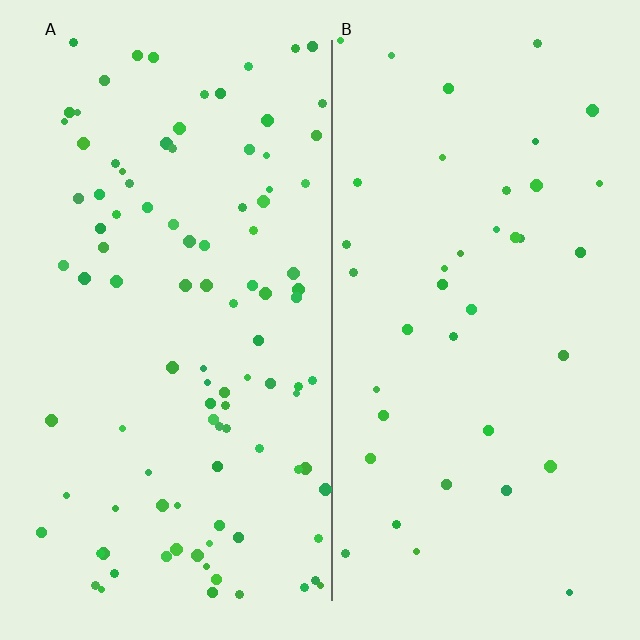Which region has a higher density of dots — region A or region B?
A (the left).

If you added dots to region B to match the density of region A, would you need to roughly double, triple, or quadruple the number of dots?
Approximately triple.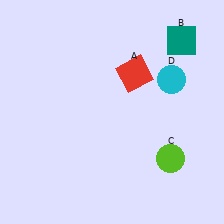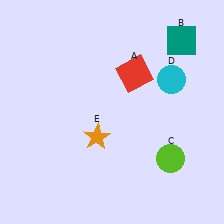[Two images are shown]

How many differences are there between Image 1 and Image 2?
There is 1 difference between the two images.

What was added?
An orange star (E) was added in Image 2.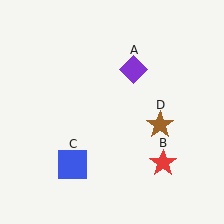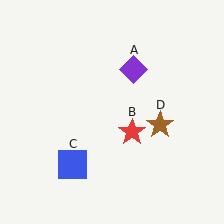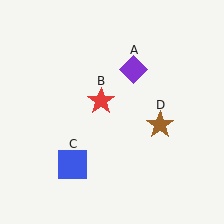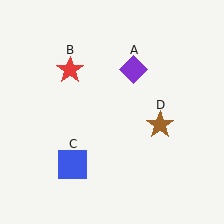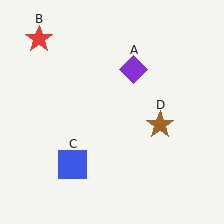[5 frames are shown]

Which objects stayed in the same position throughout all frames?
Purple diamond (object A) and blue square (object C) and brown star (object D) remained stationary.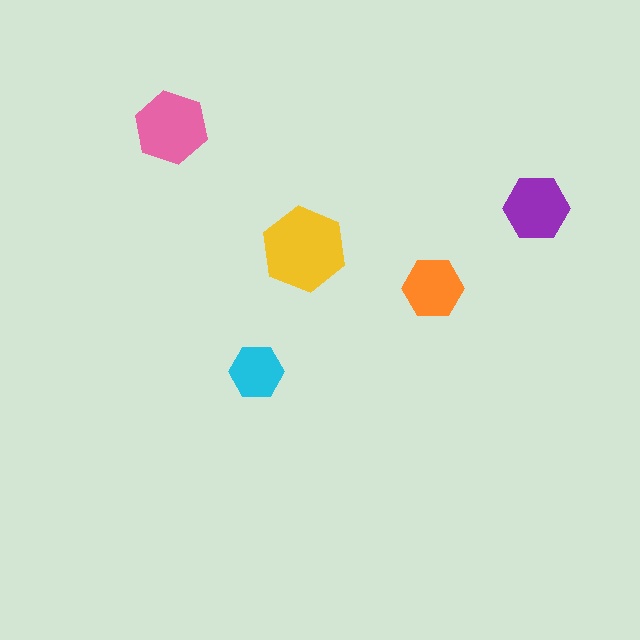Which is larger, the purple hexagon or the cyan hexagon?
The purple one.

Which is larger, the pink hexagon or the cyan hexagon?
The pink one.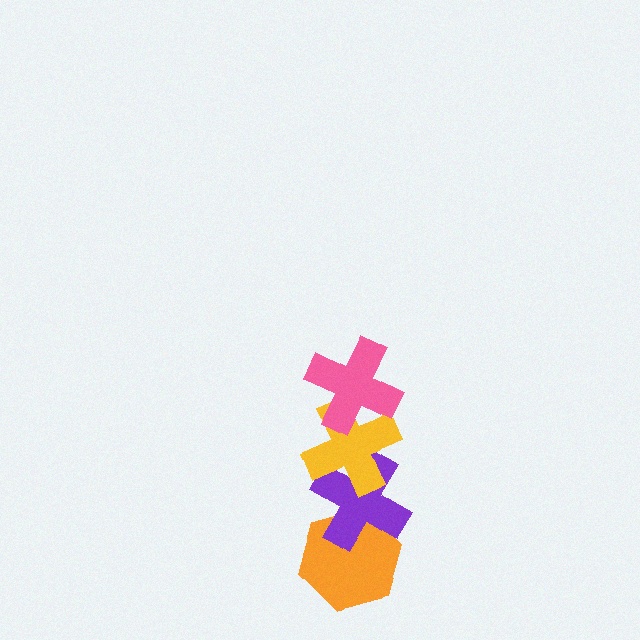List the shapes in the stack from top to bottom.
From top to bottom: the pink cross, the yellow cross, the purple cross, the orange hexagon.